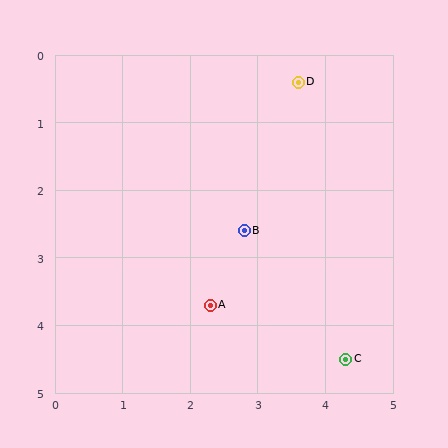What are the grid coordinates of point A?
Point A is at approximately (2.3, 3.7).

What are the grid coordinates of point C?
Point C is at approximately (4.3, 4.5).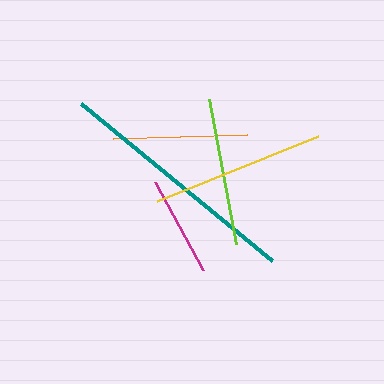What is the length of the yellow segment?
The yellow segment is approximately 174 pixels long.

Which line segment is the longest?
The teal line is the longest at approximately 247 pixels.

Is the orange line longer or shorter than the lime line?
The lime line is longer than the orange line.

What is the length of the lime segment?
The lime segment is approximately 147 pixels long.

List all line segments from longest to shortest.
From longest to shortest: teal, yellow, lime, orange, magenta.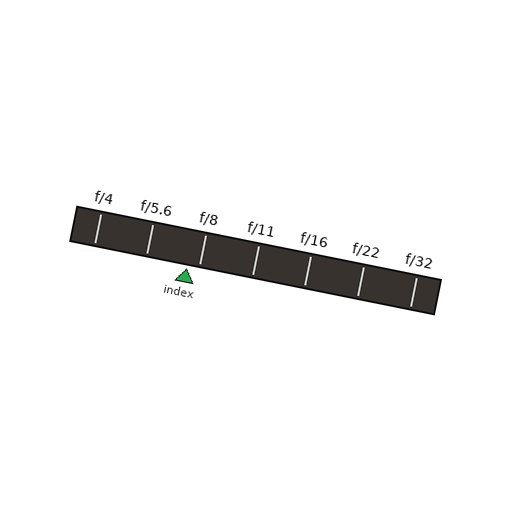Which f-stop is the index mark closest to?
The index mark is closest to f/8.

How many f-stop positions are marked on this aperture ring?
There are 7 f-stop positions marked.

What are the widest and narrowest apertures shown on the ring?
The widest aperture shown is f/4 and the narrowest is f/32.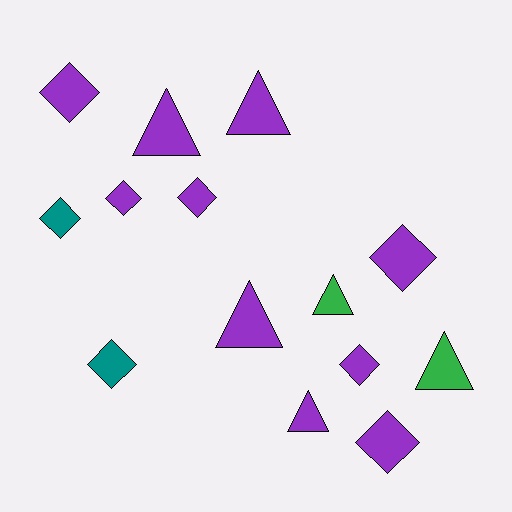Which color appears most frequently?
Purple, with 10 objects.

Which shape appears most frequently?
Diamond, with 8 objects.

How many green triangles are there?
There are 2 green triangles.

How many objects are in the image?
There are 14 objects.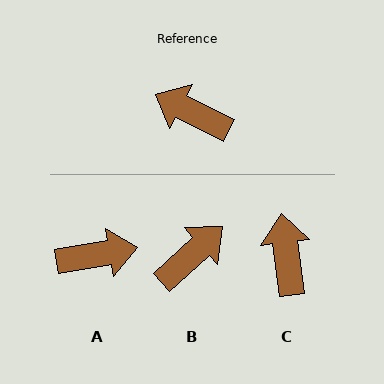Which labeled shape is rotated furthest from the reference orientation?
A, about 144 degrees away.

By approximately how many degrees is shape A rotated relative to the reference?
Approximately 144 degrees clockwise.